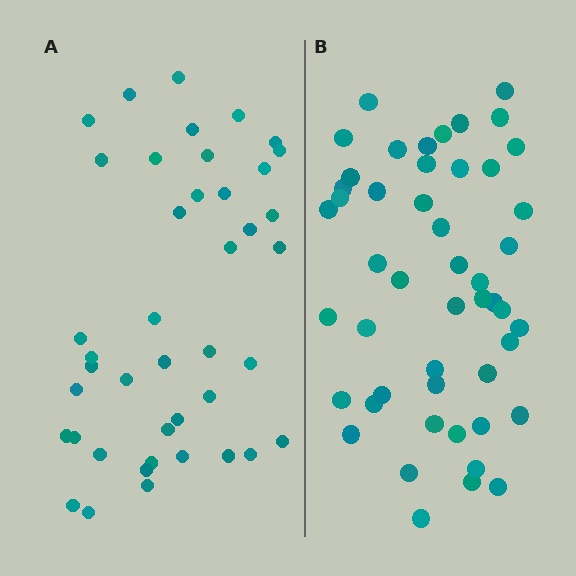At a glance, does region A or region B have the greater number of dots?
Region B (the right region) has more dots.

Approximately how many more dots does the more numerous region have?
Region B has roughly 8 or so more dots than region A.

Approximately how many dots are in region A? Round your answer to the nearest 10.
About 40 dots. (The exact count is 42, which rounds to 40.)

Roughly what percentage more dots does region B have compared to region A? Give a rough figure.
About 15% more.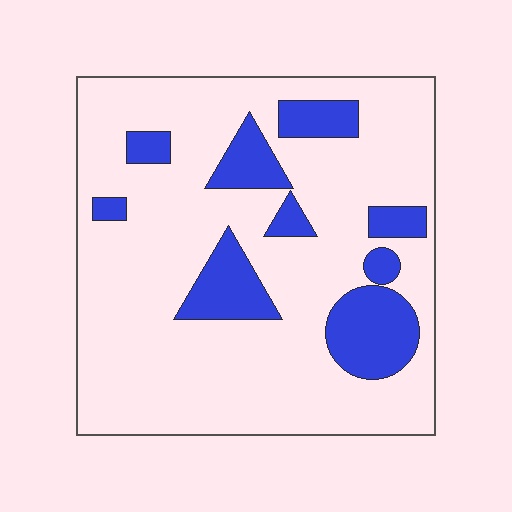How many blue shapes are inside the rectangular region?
9.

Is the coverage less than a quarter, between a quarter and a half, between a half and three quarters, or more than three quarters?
Less than a quarter.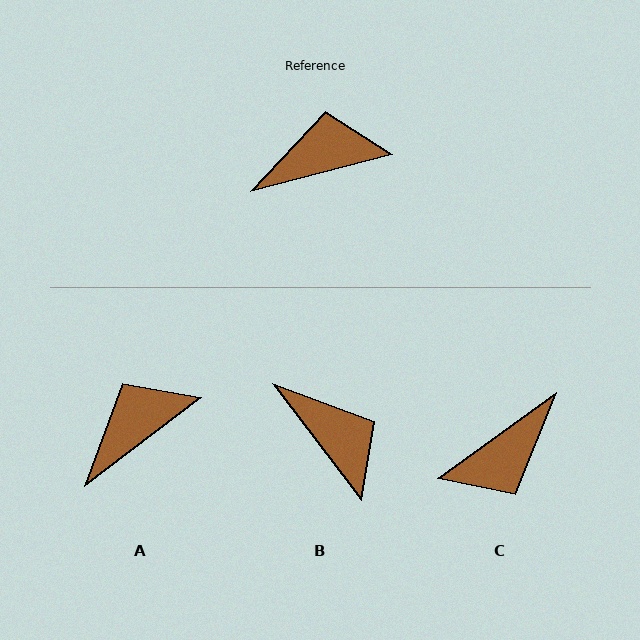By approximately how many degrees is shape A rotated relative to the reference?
Approximately 23 degrees counter-clockwise.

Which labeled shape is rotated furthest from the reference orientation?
C, about 159 degrees away.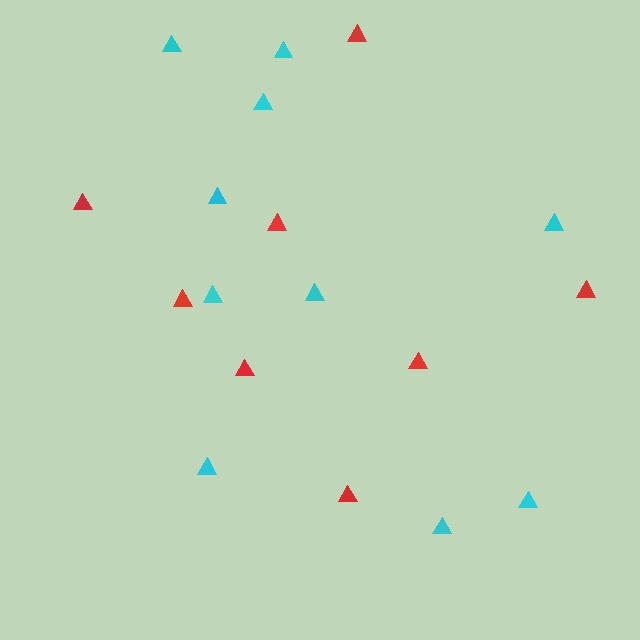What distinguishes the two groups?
There are 2 groups: one group of red triangles (8) and one group of cyan triangles (10).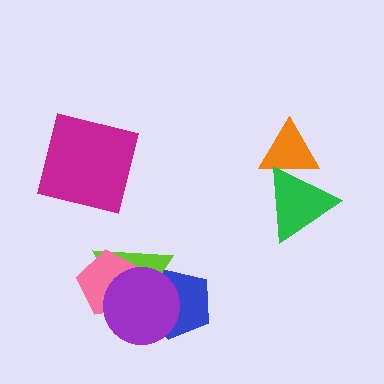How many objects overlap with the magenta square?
0 objects overlap with the magenta square.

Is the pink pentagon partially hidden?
Yes, it is partially covered by another shape.